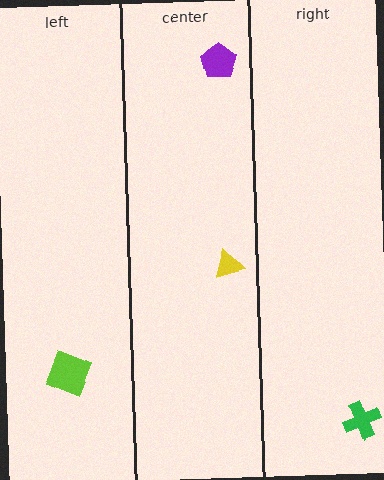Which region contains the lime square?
The left region.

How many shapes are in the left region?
1.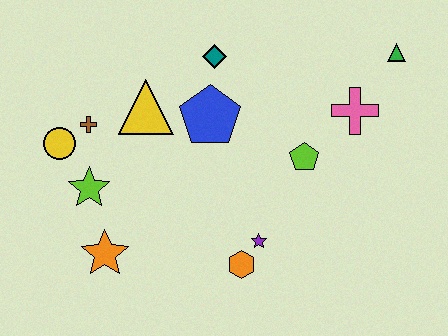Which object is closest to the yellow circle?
The brown cross is closest to the yellow circle.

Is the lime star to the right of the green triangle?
No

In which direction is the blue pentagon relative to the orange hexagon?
The blue pentagon is above the orange hexagon.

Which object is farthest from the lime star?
The green triangle is farthest from the lime star.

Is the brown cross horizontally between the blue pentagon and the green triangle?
No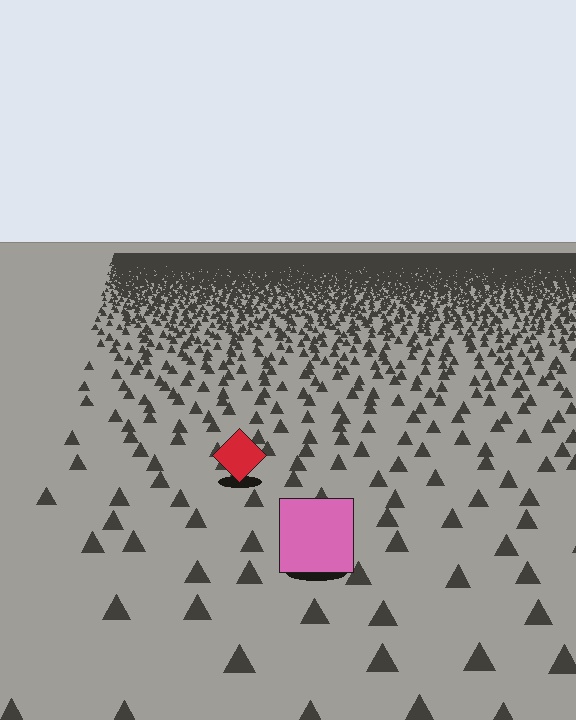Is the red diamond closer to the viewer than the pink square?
No. The pink square is closer — you can tell from the texture gradient: the ground texture is coarser near it.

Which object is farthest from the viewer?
The red diamond is farthest from the viewer. It appears smaller and the ground texture around it is denser.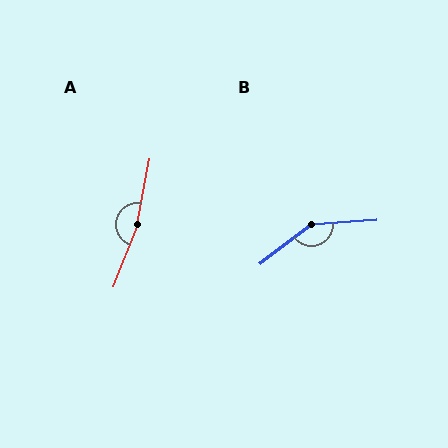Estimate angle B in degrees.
Approximately 146 degrees.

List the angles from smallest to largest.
B (146°), A (169°).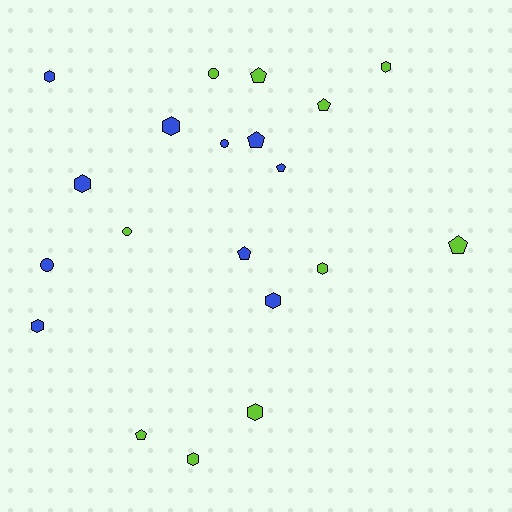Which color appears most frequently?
Lime, with 10 objects.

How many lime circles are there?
There are 2 lime circles.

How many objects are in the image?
There are 20 objects.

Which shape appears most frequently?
Hexagon, with 9 objects.